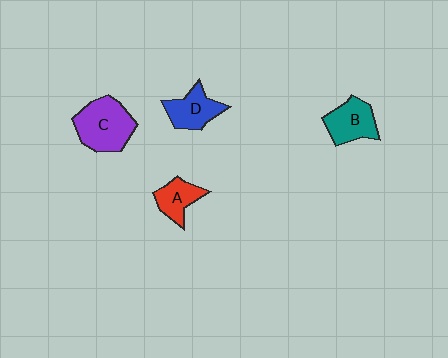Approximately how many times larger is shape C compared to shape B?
Approximately 1.4 times.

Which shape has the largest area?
Shape C (purple).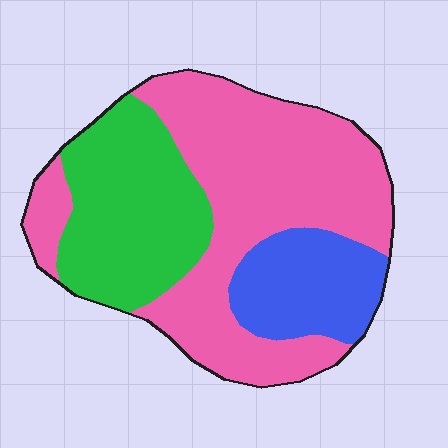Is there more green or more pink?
Pink.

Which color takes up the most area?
Pink, at roughly 55%.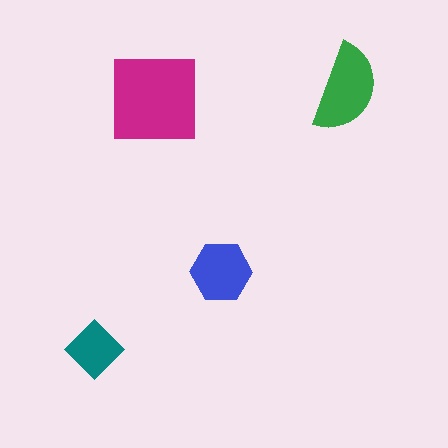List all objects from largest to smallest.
The magenta square, the green semicircle, the blue hexagon, the teal diamond.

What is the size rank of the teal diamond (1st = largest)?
4th.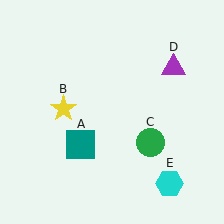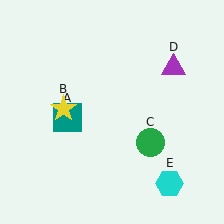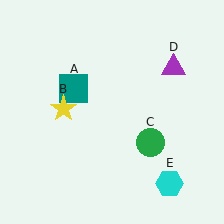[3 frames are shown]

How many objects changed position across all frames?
1 object changed position: teal square (object A).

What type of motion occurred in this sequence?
The teal square (object A) rotated clockwise around the center of the scene.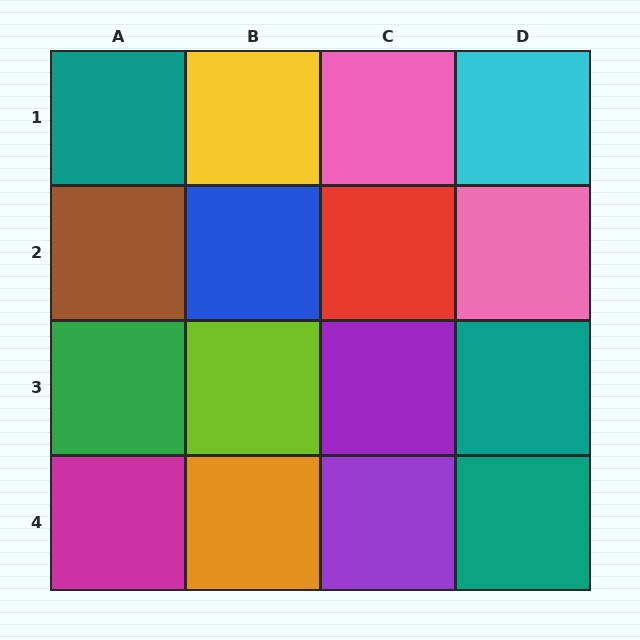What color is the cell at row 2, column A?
Brown.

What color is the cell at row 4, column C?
Purple.